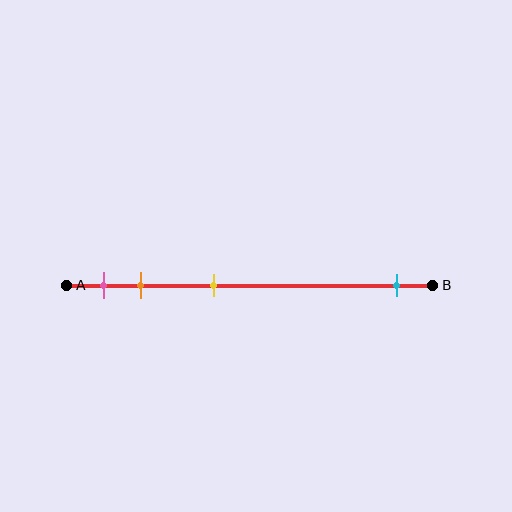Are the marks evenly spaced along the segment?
No, the marks are not evenly spaced.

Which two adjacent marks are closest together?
The pink and orange marks are the closest adjacent pair.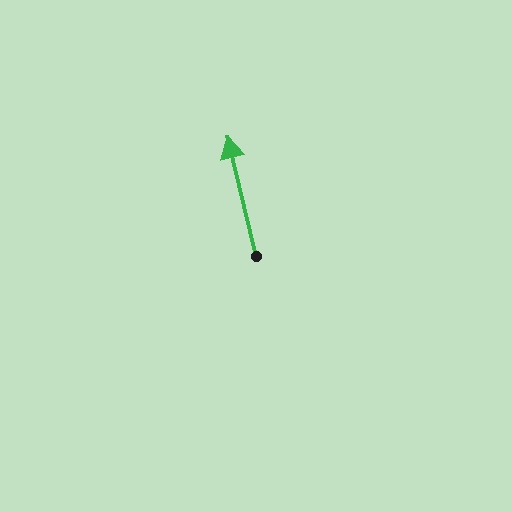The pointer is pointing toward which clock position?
Roughly 12 o'clock.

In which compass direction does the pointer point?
North.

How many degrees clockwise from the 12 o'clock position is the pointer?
Approximately 347 degrees.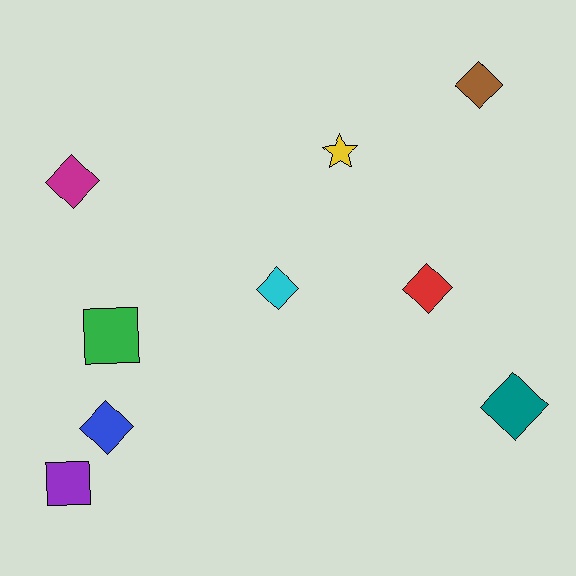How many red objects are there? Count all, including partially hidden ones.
There is 1 red object.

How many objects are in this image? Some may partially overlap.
There are 9 objects.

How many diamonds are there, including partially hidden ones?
There are 6 diamonds.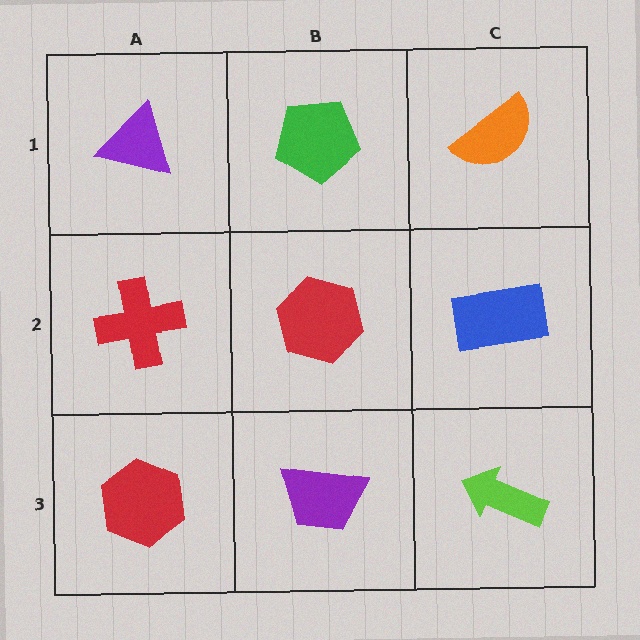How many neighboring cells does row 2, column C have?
3.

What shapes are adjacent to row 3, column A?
A red cross (row 2, column A), a purple trapezoid (row 3, column B).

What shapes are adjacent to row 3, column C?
A blue rectangle (row 2, column C), a purple trapezoid (row 3, column B).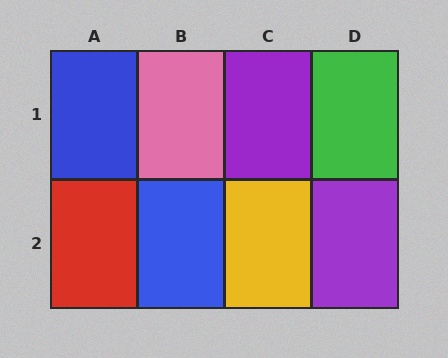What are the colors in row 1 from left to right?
Blue, pink, purple, green.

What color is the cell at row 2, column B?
Blue.